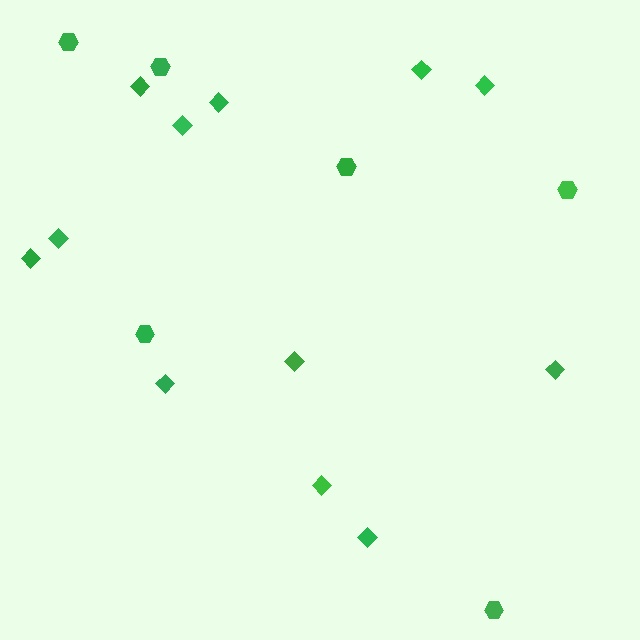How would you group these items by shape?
There are 2 groups: one group of diamonds (12) and one group of hexagons (6).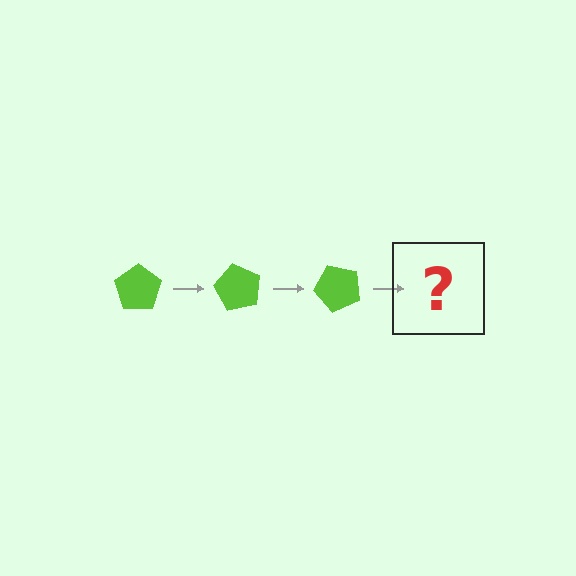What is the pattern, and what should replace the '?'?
The pattern is that the pentagon rotates 60 degrees each step. The '?' should be a lime pentagon rotated 180 degrees.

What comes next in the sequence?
The next element should be a lime pentagon rotated 180 degrees.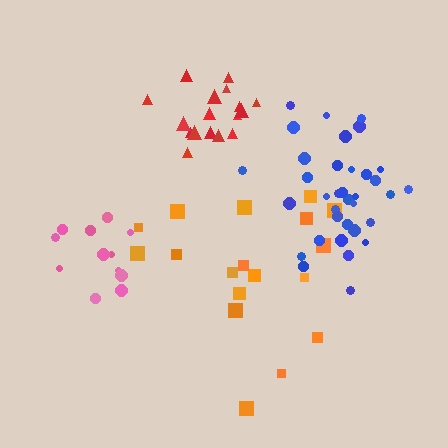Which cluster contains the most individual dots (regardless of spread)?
Blue (35).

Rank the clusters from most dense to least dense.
blue, red, pink, orange.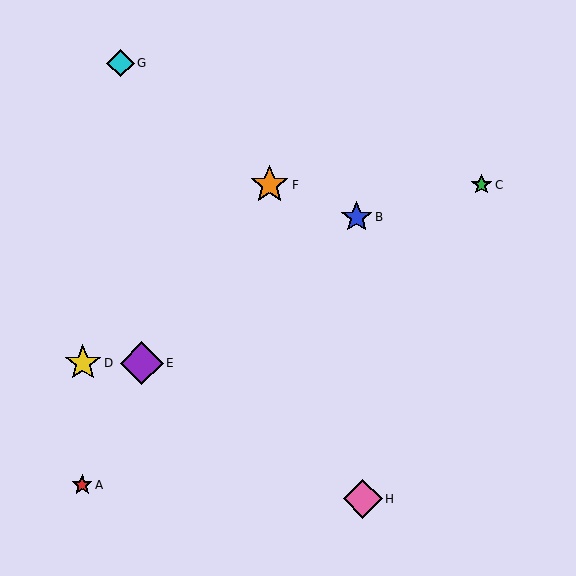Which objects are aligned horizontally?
Objects C, F are aligned horizontally.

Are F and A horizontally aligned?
No, F is at y≈185 and A is at y≈485.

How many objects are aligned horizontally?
2 objects (C, F) are aligned horizontally.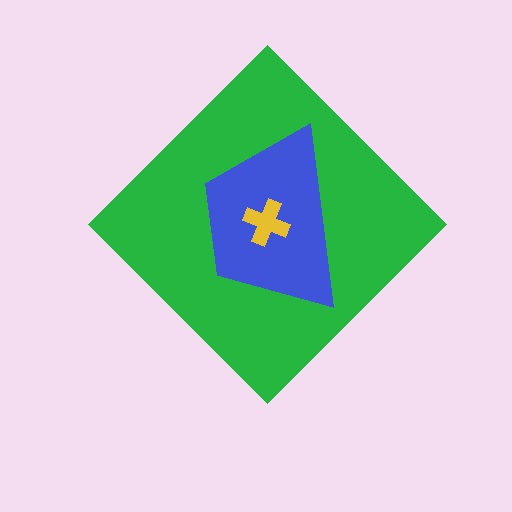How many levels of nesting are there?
3.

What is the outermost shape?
The green diamond.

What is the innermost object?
The yellow cross.